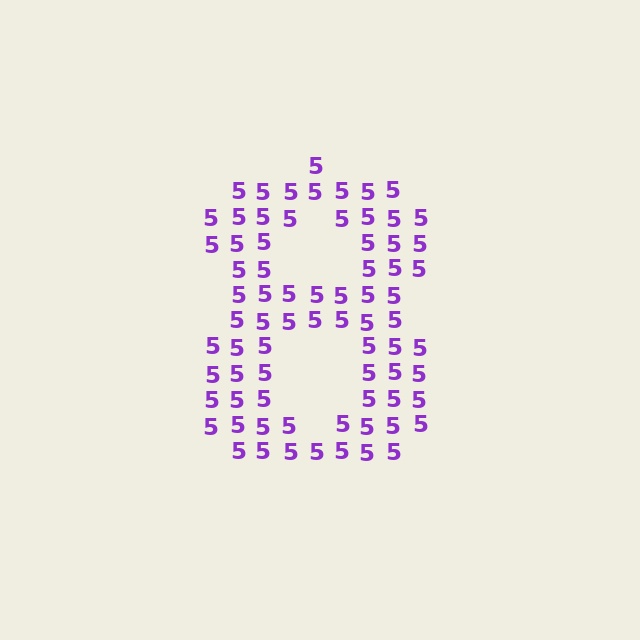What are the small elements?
The small elements are digit 5's.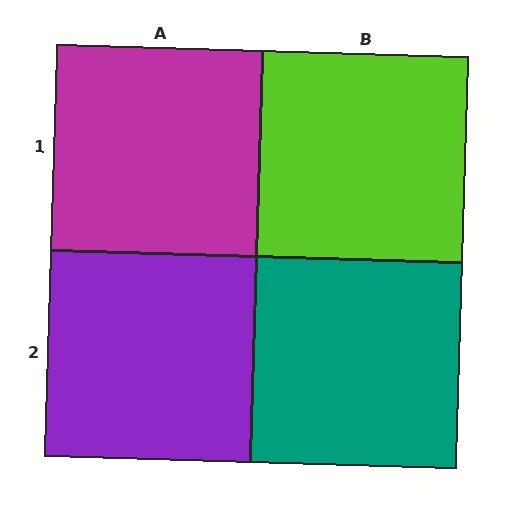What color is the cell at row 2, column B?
Teal.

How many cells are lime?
1 cell is lime.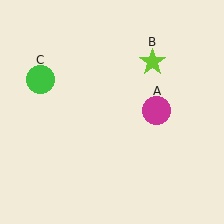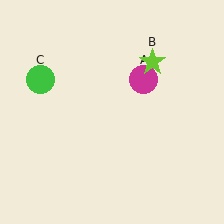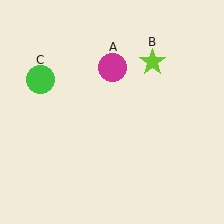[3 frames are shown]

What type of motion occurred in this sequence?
The magenta circle (object A) rotated counterclockwise around the center of the scene.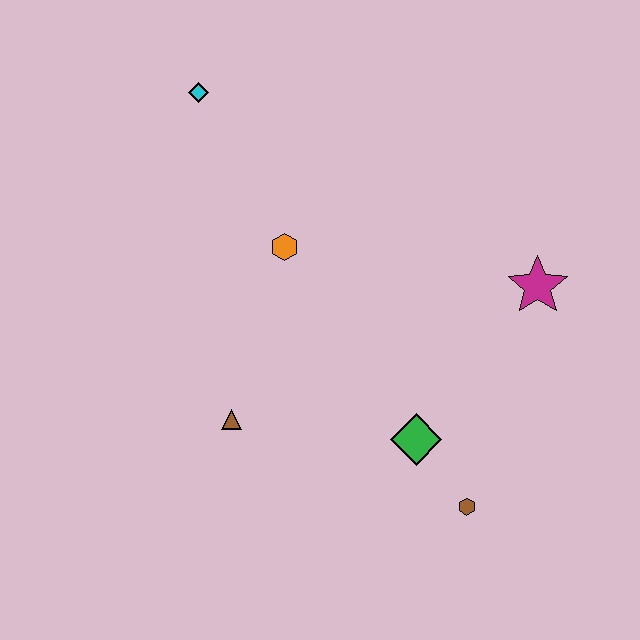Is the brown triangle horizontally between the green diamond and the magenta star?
No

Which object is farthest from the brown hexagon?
The cyan diamond is farthest from the brown hexagon.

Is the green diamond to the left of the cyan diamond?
No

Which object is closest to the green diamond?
The brown hexagon is closest to the green diamond.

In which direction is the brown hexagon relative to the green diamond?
The brown hexagon is below the green diamond.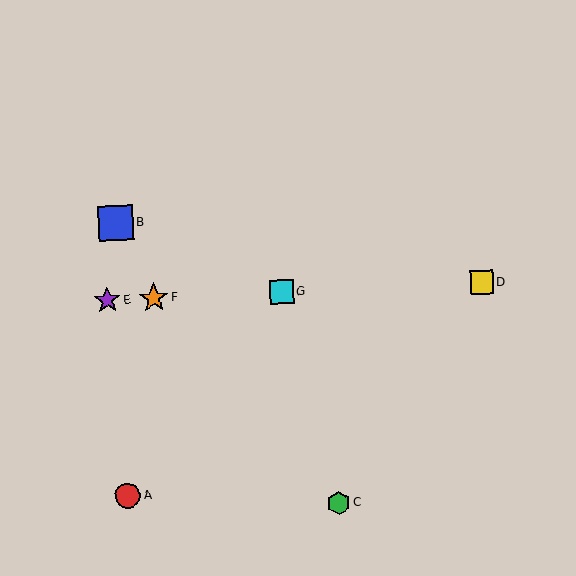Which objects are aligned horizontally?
Objects D, E, F, G are aligned horizontally.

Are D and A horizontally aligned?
No, D is at y≈282 and A is at y≈496.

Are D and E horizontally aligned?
Yes, both are at y≈282.